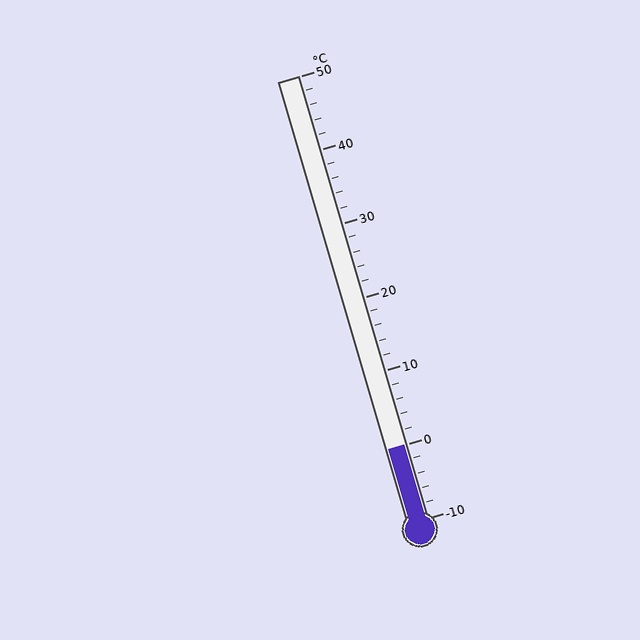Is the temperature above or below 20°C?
The temperature is below 20°C.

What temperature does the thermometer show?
The thermometer shows approximately 0°C.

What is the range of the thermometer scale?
The thermometer scale ranges from -10°C to 50°C.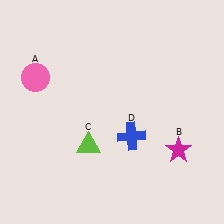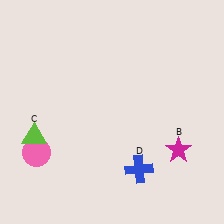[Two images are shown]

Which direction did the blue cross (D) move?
The blue cross (D) moved down.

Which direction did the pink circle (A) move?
The pink circle (A) moved down.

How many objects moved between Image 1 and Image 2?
3 objects moved between the two images.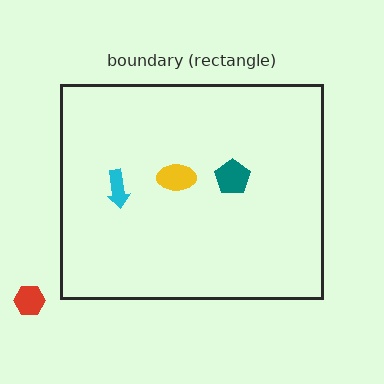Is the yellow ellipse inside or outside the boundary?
Inside.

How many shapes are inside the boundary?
3 inside, 1 outside.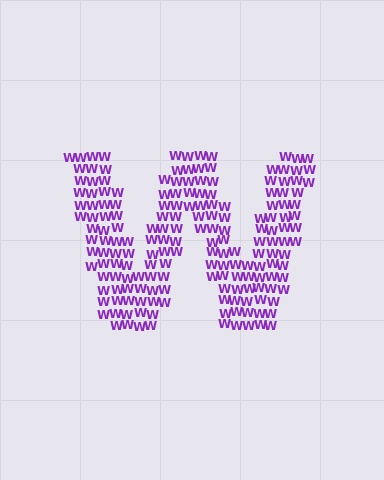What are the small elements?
The small elements are letter W's.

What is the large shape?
The large shape is the letter W.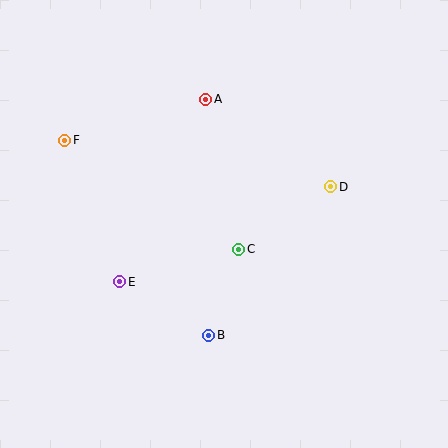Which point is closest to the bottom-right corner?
Point B is closest to the bottom-right corner.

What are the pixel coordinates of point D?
Point D is at (331, 187).